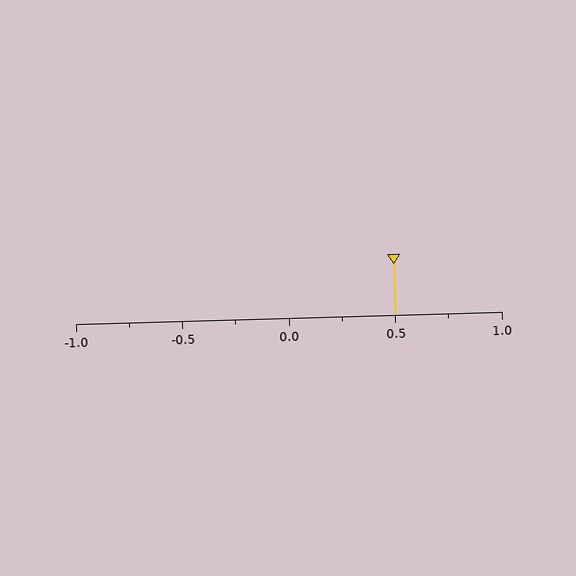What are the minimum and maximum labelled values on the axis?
The axis runs from -1.0 to 1.0.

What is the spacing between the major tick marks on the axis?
The major ticks are spaced 0.5 apart.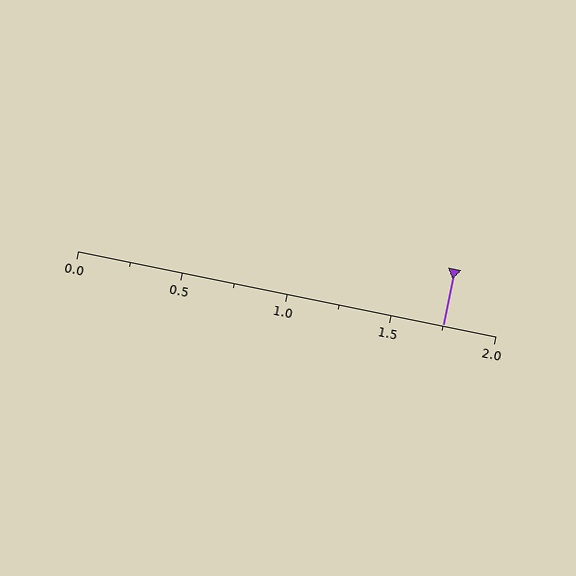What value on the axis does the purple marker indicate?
The marker indicates approximately 1.75.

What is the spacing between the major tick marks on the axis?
The major ticks are spaced 0.5 apart.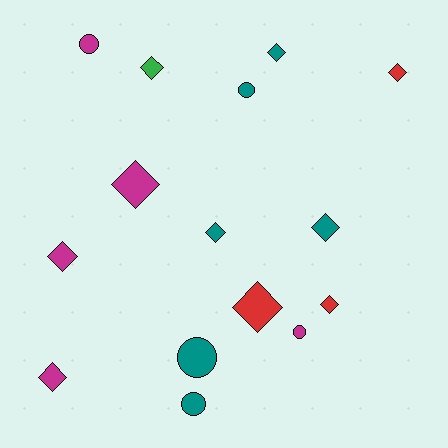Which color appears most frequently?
Teal, with 6 objects.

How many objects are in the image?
There are 15 objects.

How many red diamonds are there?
There are 3 red diamonds.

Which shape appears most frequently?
Diamond, with 10 objects.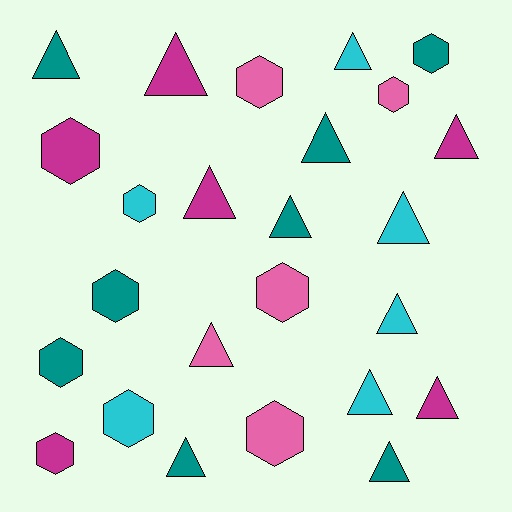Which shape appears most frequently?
Triangle, with 14 objects.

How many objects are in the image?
There are 25 objects.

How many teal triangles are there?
There are 5 teal triangles.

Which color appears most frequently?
Teal, with 8 objects.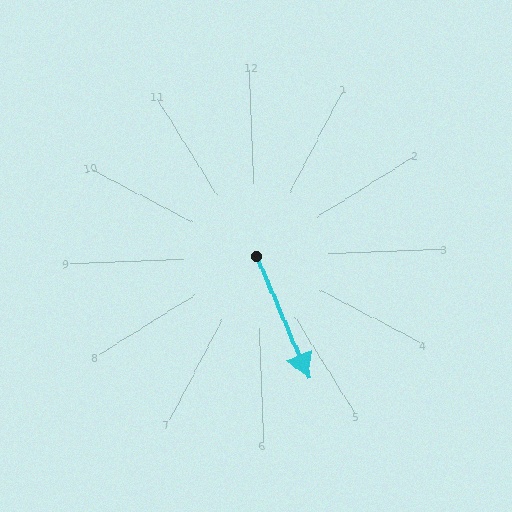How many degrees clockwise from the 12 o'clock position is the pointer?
Approximately 159 degrees.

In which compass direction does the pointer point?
South.